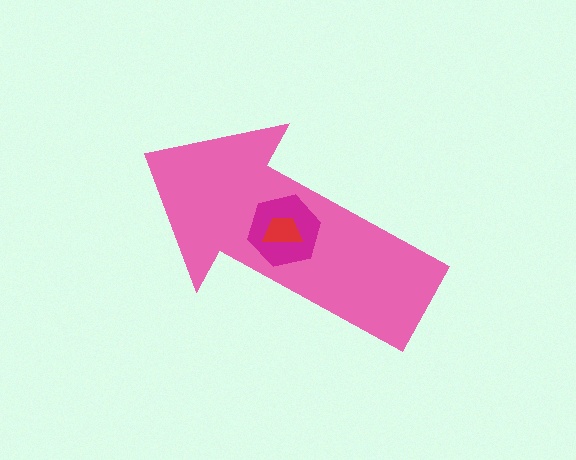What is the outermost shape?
The pink arrow.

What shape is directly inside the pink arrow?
The magenta hexagon.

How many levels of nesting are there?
3.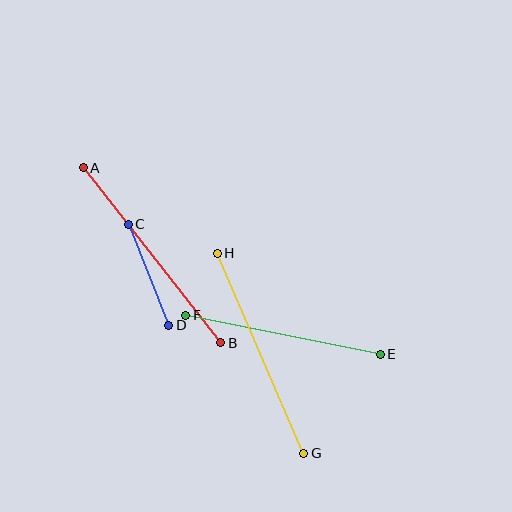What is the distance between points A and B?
The distance is approximately 223 pixels.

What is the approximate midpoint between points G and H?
The midpoint is at approximately (261, 353) pixels.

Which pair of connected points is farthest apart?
Points A and B are farthest apart.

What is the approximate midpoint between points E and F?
The midpoint is at approximately (283, 335) pixels.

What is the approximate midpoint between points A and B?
The midpoint is at approximately (152, 255) pixels.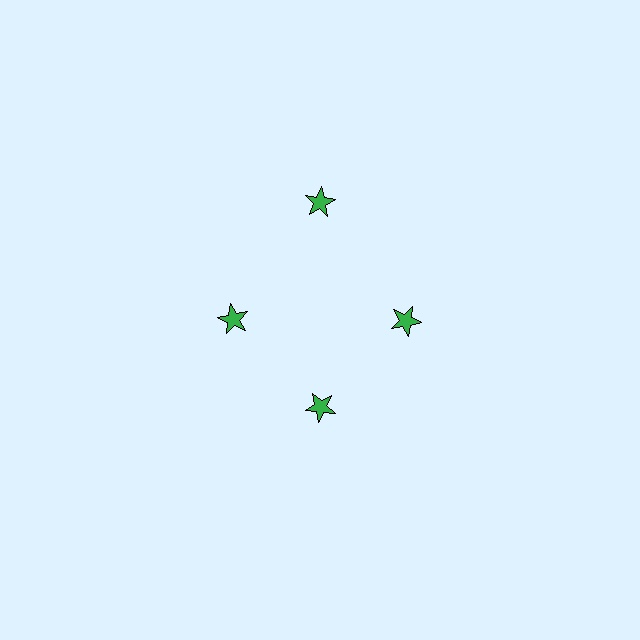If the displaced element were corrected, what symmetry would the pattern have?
It would have 4-fold rotational symmetry — the pattern would map onto itself every 90 degrees.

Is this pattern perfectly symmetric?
No. The 4 green stars are arranged in a ring, but one element near the 12 o'clock position is pushed outward from the center, breaking the 4-fold rotational symmetry.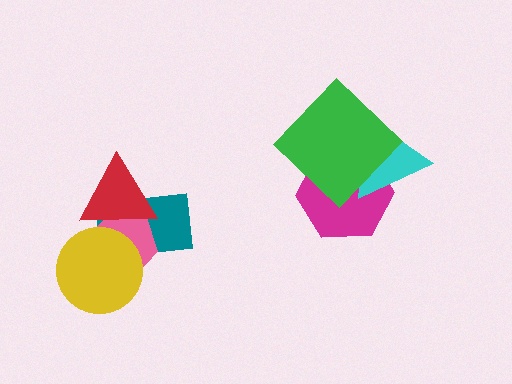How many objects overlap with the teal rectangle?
3 objects overlap with the teal rectangle.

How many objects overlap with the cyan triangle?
2 objects overlap with the cyan triangle.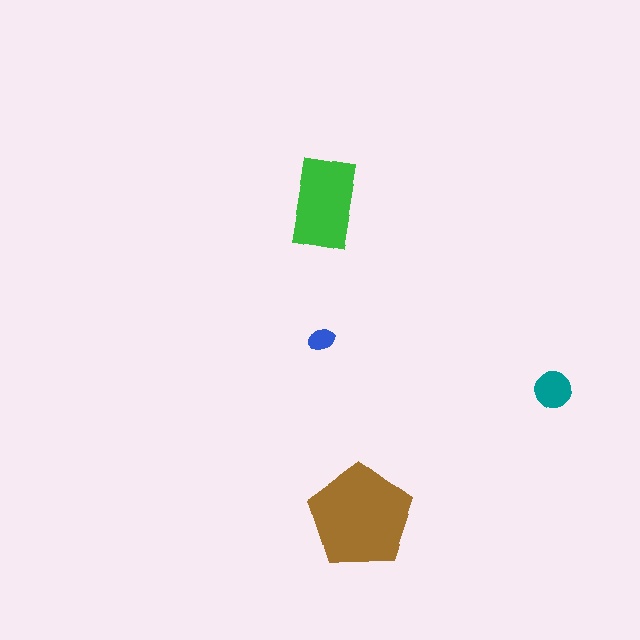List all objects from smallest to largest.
The blue ellipse, the teal circle, the green rectangle, the brown pentagon.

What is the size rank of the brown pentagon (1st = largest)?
1st.